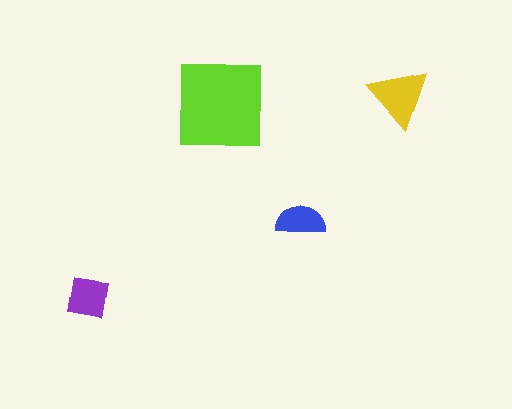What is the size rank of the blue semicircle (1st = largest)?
4th.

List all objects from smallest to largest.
The blue semicircle, the purple square, the yellow triangle, the lime square.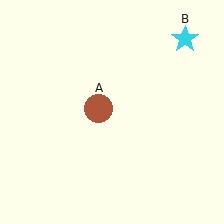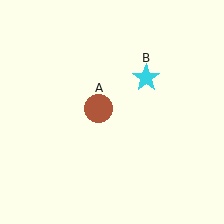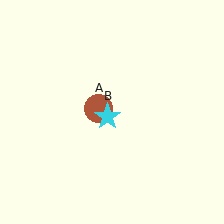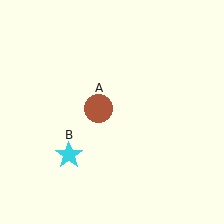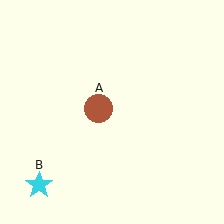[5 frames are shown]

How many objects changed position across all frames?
1 object changed position: cyan star (object B).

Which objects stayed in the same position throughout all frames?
Brown circle (object A) remained stationary.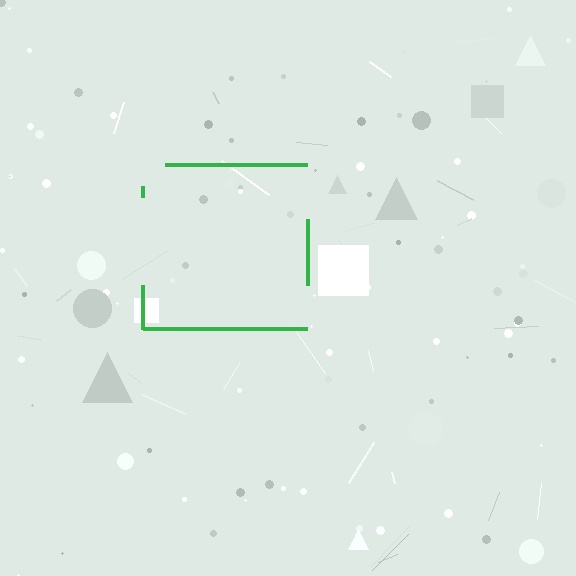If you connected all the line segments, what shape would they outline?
They would outline a square.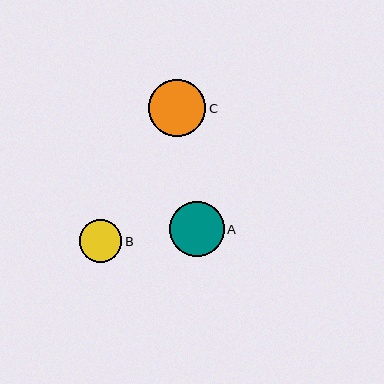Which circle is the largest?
Circle C is the largest with a size of approximately 57 pixels.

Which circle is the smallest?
Circle B is the smallest with a size of approximately 43 pixels.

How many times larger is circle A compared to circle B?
Circle A is approximately 1.3 times the size of circle B.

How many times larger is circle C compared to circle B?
Circle C is approximately 1.3 times the size of circle B.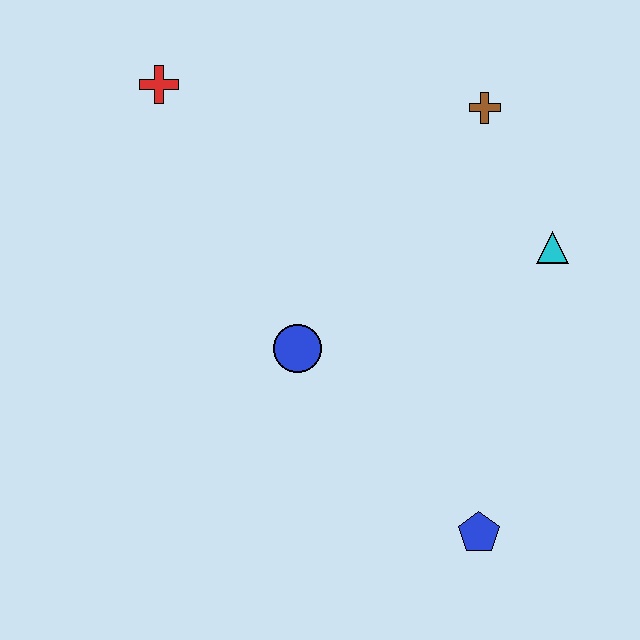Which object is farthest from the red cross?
The blue pentagon is farthest from the red cross.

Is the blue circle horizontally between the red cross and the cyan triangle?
Yes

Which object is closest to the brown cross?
The cyan triangle is closest to the brown cross.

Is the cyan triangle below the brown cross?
Yes